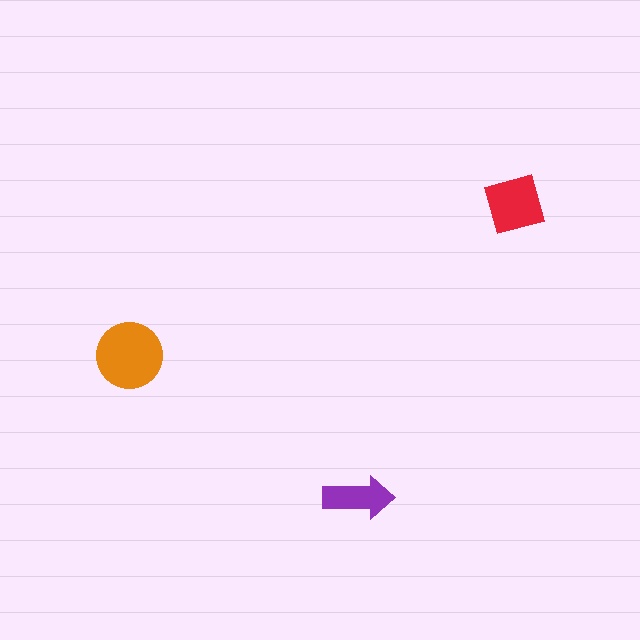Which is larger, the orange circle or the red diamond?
The orange circle.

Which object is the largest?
The orange circle.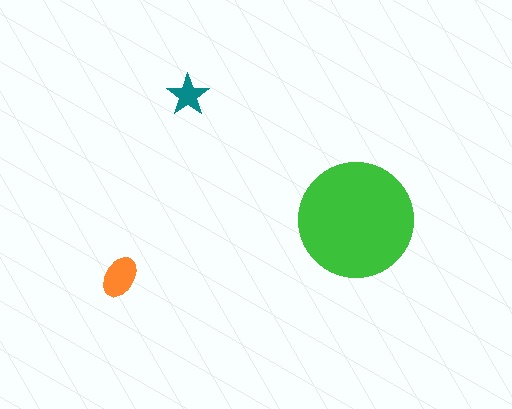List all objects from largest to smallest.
The green circle, the orange ellipse, the teal star.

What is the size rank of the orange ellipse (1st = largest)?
2nd.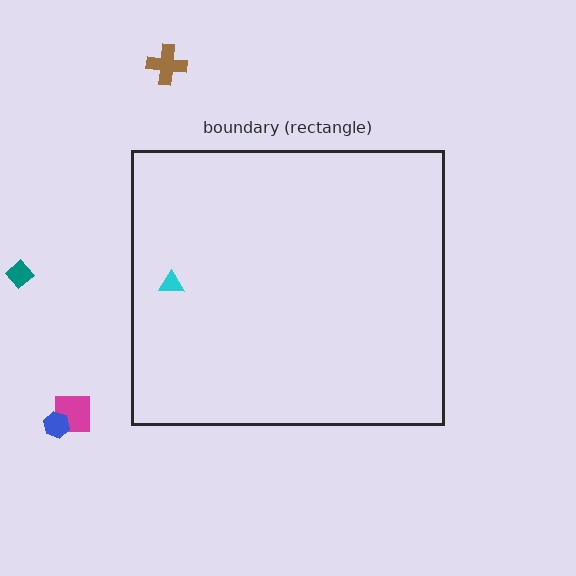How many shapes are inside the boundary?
1 inside, 4 outside.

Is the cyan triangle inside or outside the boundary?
Inside.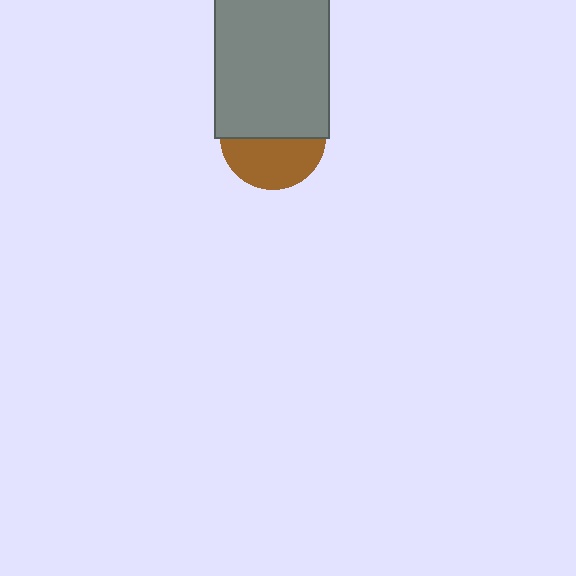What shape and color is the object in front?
The object in front is a gray rectangle.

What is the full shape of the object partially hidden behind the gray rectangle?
The partially hidden object is a brown circle.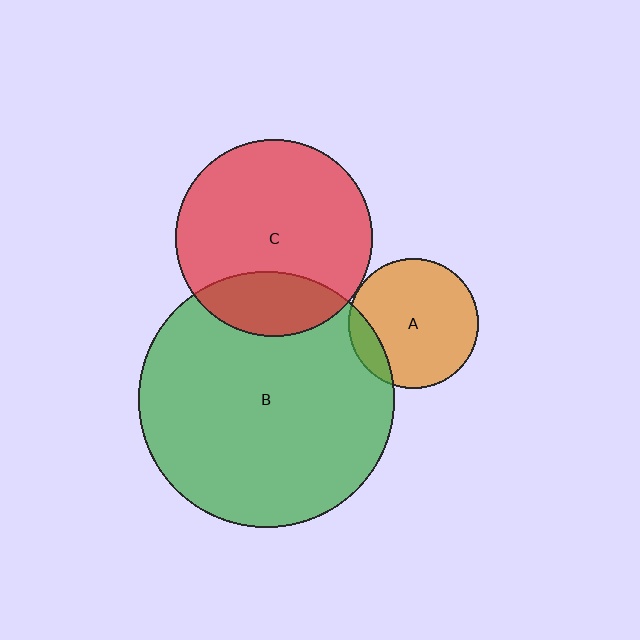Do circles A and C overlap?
Yes.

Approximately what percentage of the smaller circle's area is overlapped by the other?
Approximately 5%.